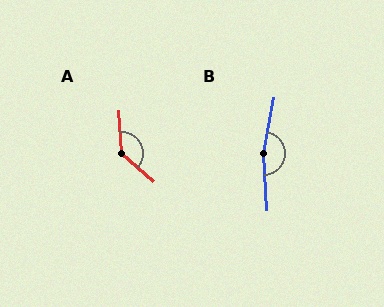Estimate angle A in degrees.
Approximately 134 degrees.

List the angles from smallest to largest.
A (134°), B (165°).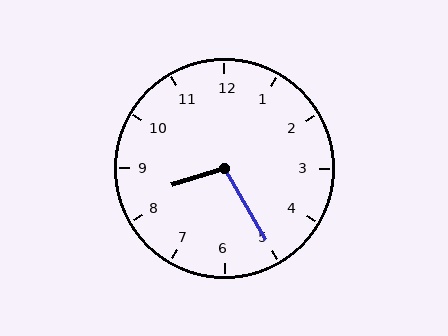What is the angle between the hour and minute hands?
Approximately 102 degrees.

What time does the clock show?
8:25.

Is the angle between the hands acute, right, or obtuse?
It is obtuse.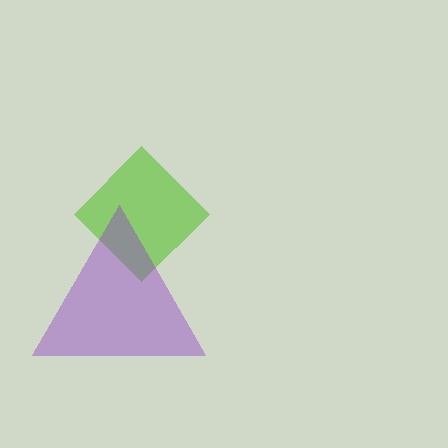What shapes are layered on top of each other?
The layered shapes are: a lime diamond, a purple triangle.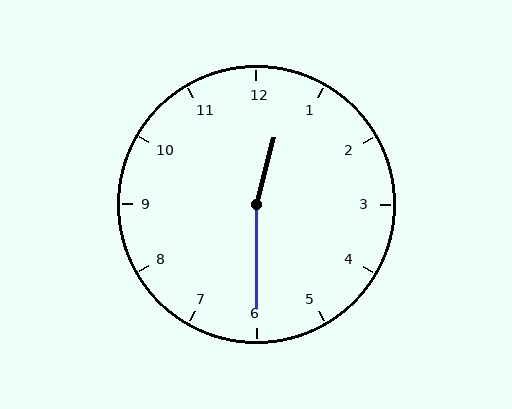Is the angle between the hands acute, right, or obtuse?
It is obtuse.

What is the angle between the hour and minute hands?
Approximately 165 degrees.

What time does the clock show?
12:30.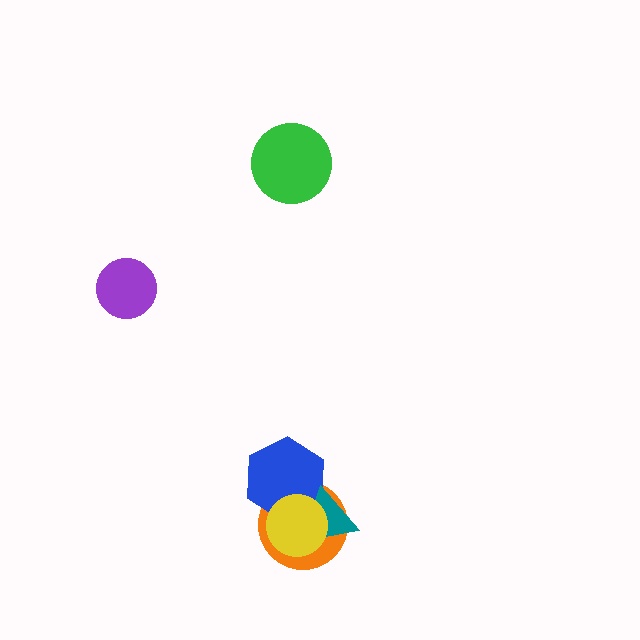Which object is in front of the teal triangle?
The yellow circle is in front of the teal triangle.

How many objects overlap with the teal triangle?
3 objects overlap with the teal triangle.